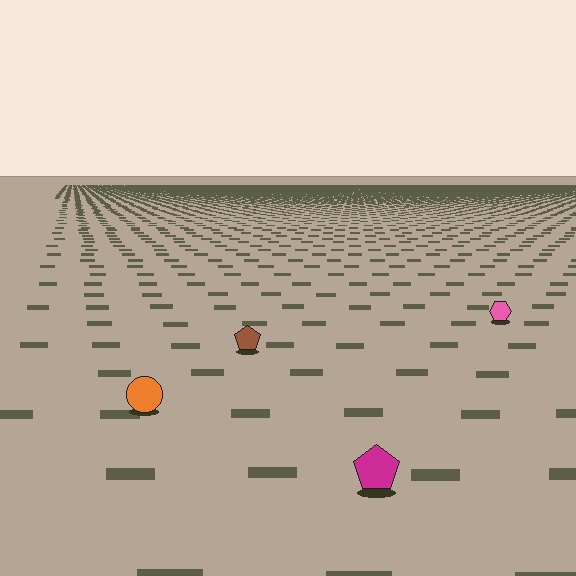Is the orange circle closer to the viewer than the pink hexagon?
Yes. The orange circle is closer — you can tell from the texture gradient: the ground texture is coarser near it.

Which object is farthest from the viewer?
The pink hexagon is farthest from the viewer. It appears smaller and the ground texture around it is denser.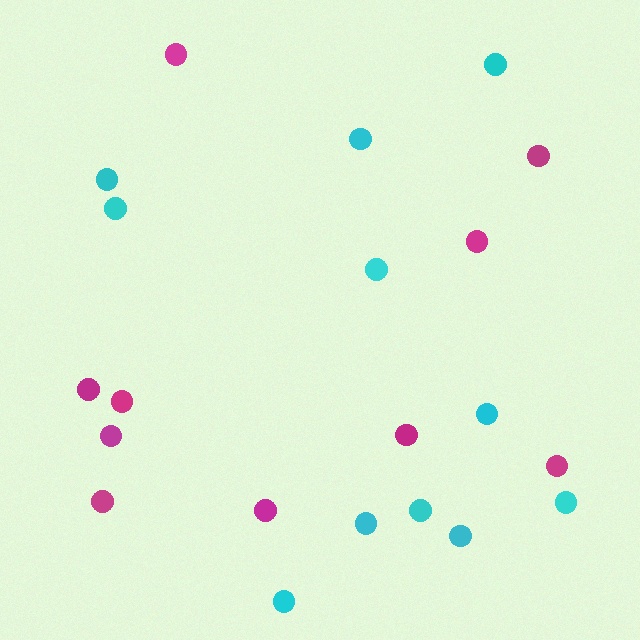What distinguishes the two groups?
There are 2 groups: one group of cyan circles (11) and one group of magenta circles (10).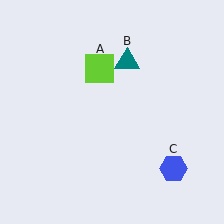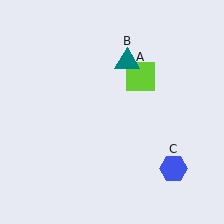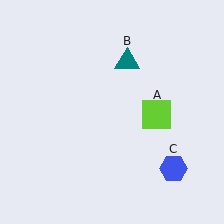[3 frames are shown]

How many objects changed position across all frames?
1 object changed position: lime square (object A).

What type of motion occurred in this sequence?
The lime square (object A) rotated clockwise around the center of the scene.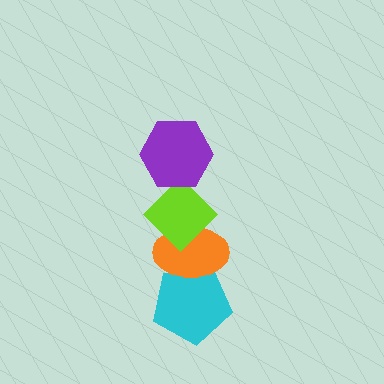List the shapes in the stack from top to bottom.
From top to bottom: the purple hexagon, the lime diamond, the orange ellipse, the cyan pentagon.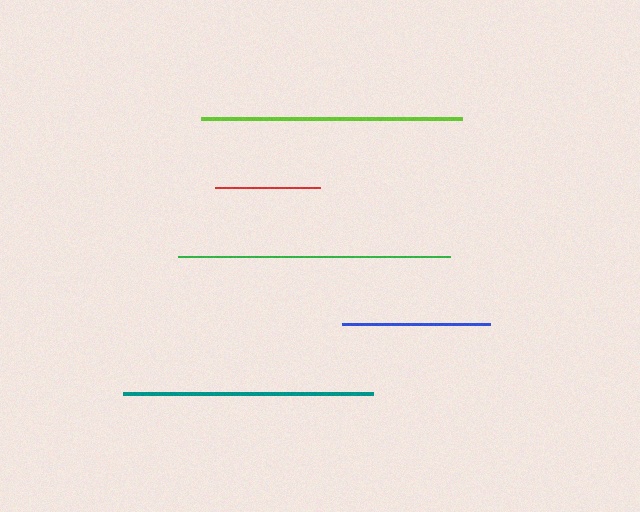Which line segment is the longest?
The green line is the longest at approximately 272 pixels.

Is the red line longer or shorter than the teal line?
The teal line is longer than the red line.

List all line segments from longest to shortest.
From longest to shortest: green, lime, teal, blue, red.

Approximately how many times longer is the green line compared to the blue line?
The green line is approximately 1.8 times the length of the blue line.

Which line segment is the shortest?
The red line is the shortest at approximately 104 pixels.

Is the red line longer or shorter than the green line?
The green line is longer than the red line.